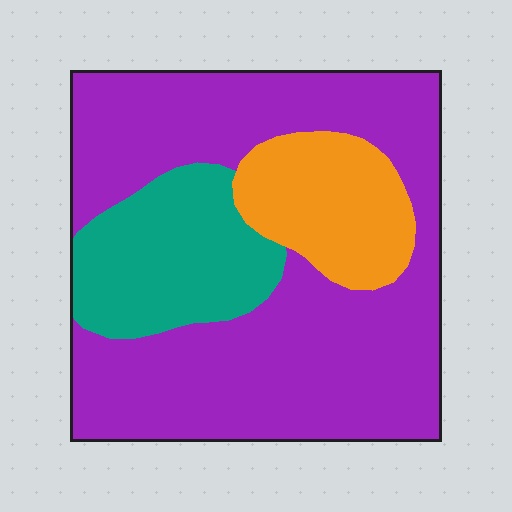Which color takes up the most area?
Purple, at roughly 65%.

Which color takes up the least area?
Orange, at roughly 15%.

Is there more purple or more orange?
Purple.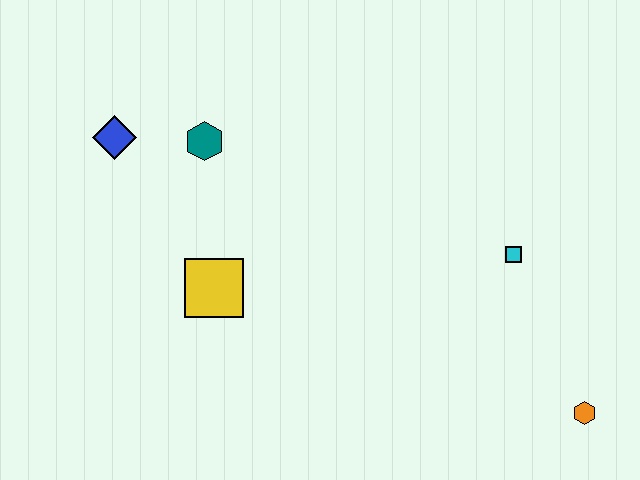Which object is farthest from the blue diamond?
The orange hexagon is farthest from the blue diamond.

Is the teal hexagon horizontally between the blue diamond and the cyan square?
Yes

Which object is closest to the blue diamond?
The teal hexagon is closest to the blue diamond.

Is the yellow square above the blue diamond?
No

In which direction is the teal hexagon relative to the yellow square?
The teal hexagon is above the yellow square.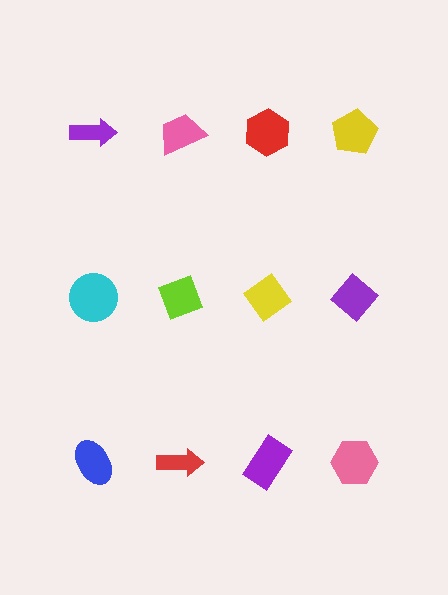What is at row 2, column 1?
A cyan circle.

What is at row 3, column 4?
A pink hexagon.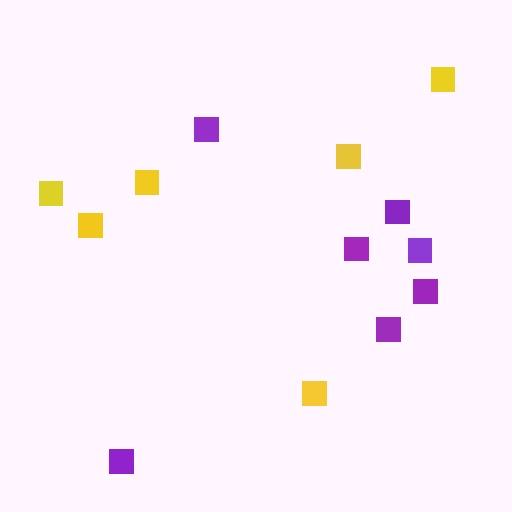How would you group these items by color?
There are 2 groups: one group of yellow squares (6) and one group of purple squares (7).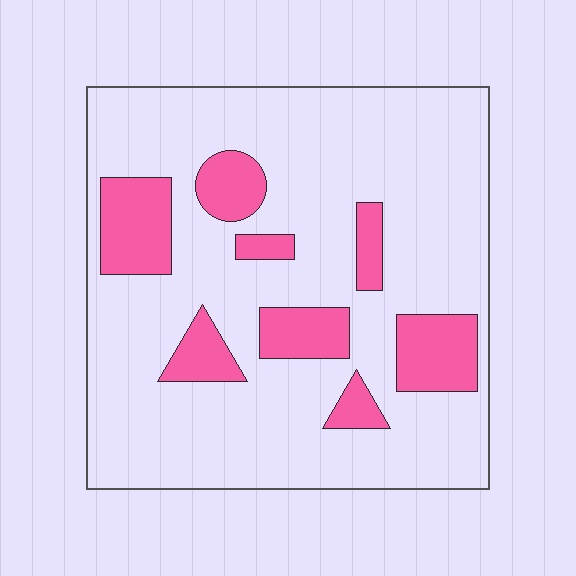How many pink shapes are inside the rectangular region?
8.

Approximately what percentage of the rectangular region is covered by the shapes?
Approximately 20%.